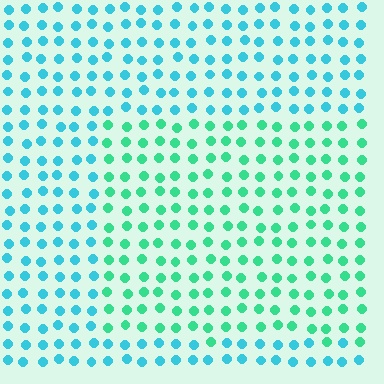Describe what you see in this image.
The image is filled with small cyan elements in a uniform arrangement. A rectangle-shaped region is visible where the elements are tinted to a slightly different hue, forming a subtle color boundary.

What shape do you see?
I see a rectangle.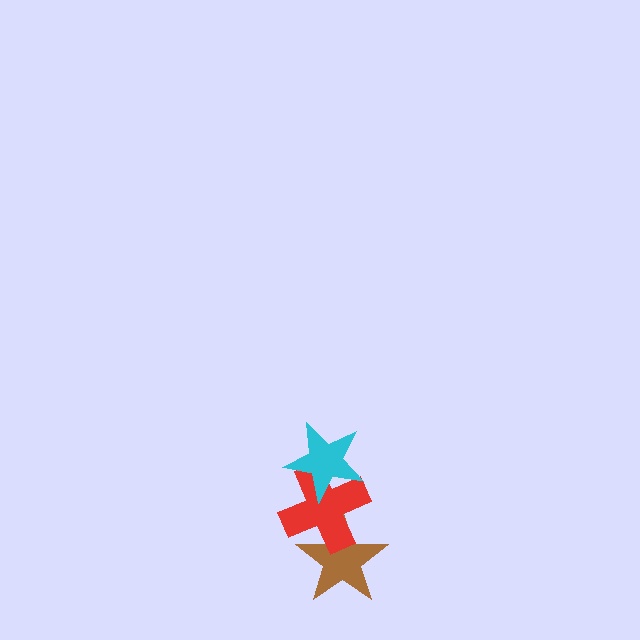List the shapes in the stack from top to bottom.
From top to bottom: the cyan star, the red cross, the brown star.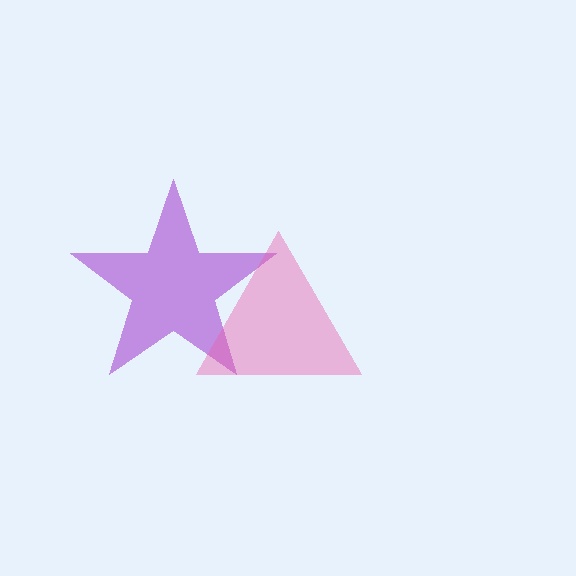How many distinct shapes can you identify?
There are 2 distinct shapes: a purple star, a pink triangle.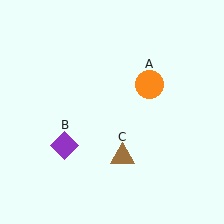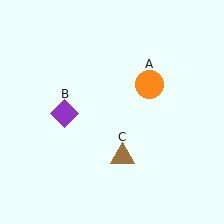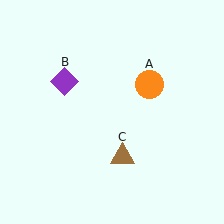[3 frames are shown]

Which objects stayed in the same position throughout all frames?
Orange circle (object A) and brown triangle (object C) remained stationary.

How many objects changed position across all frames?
1 object changed position: purple diamond (object B).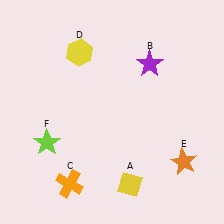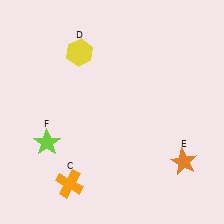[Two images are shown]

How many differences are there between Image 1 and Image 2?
There are 2 differences between the two images.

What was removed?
The purple star (B), the yellow diamond (A) were removed in Image 2.